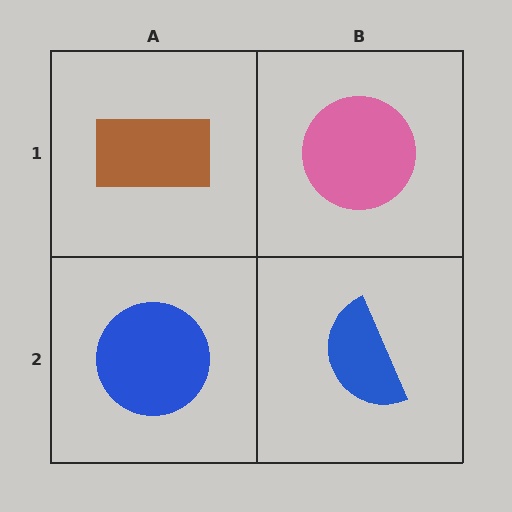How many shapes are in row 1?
2 shapes.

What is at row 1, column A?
A brown rectangle.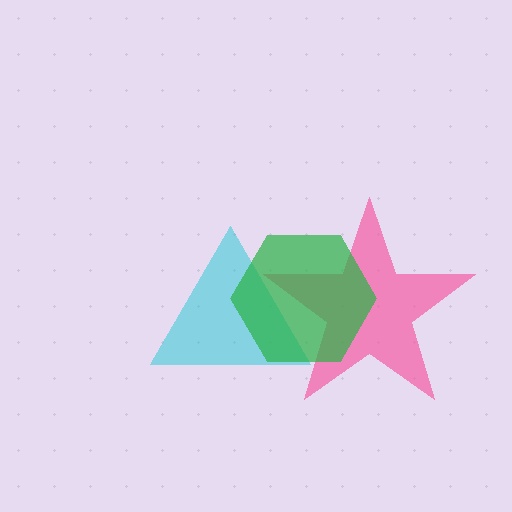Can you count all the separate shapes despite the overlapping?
Yes, there are 3 separate shapes.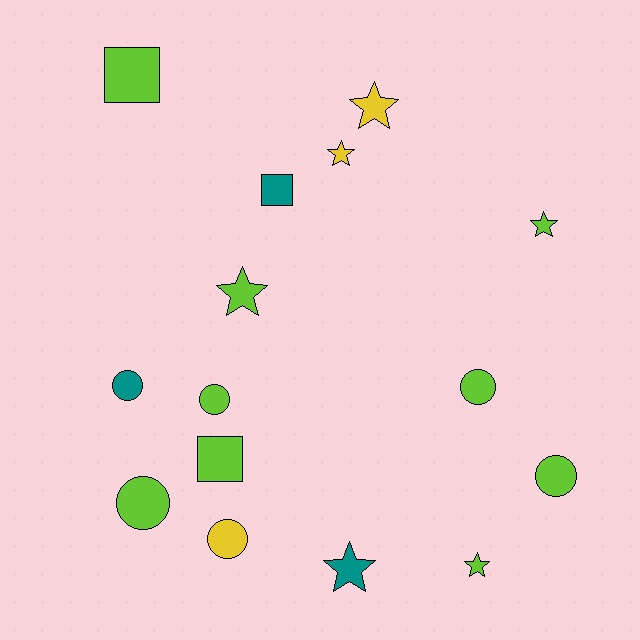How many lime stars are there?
There are 3 lime stars.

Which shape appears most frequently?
Star, with 6 objects.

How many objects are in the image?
There are 15 objects.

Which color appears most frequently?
Lime, with 9 objects.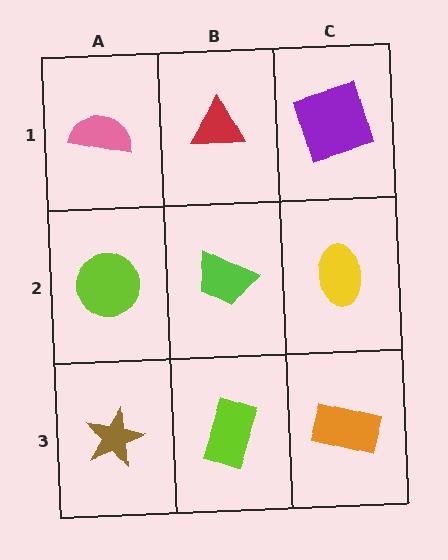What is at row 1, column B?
A red triangle.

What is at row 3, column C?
An orange rectangle.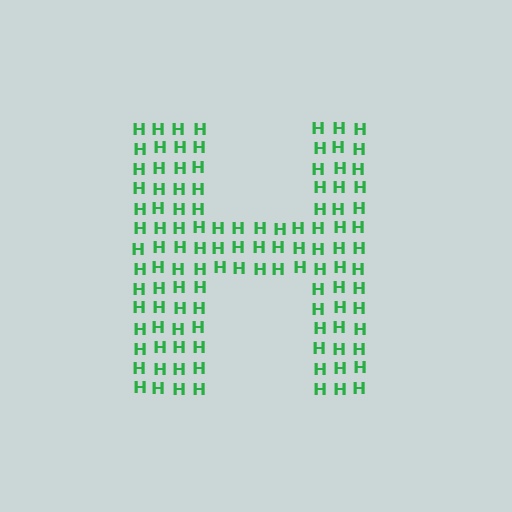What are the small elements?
The small elements are letter H's.